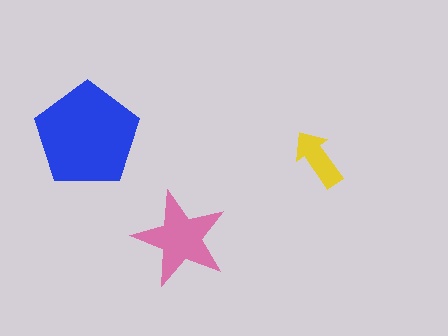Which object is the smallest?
The yellow arrow.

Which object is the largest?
The blue pentagon.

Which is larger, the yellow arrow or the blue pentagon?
The blue pentagon.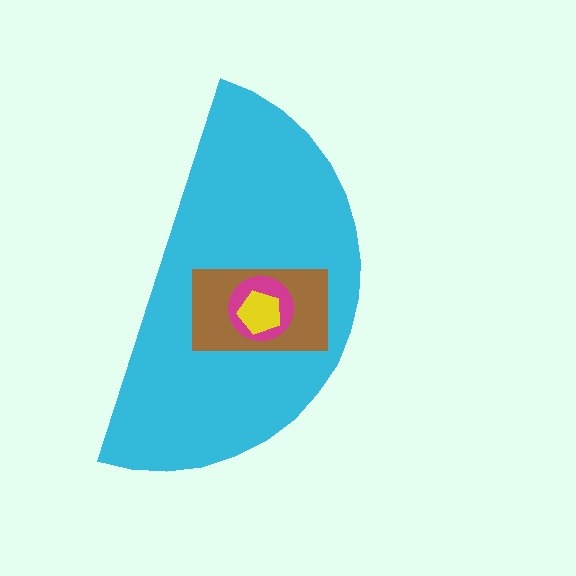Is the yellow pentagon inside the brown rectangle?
Yes.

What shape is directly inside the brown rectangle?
The magenta circle.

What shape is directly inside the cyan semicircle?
The brown rectangle.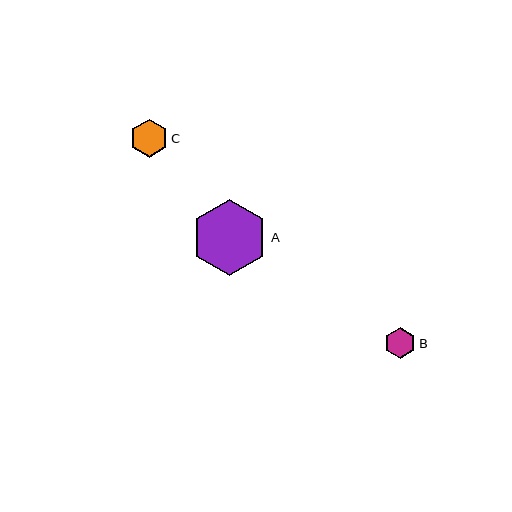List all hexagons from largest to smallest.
From largest to smallest: A, C, B.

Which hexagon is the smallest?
Hexagon B is the smallest with a size of approximately 31 pixels.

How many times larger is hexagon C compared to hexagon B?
Hexagon C is approximately 1.2 times the size of hexagon B.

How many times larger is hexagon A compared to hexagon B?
Hexagon A is approximately 2.5 times the size of hexagon B.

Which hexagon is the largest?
Hexagon A is the largest with a size of approximately 77 pixels.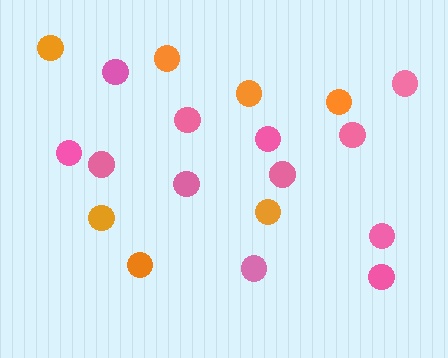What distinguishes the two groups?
There are 2 groups: one group of pink circles (12) and one group of orange circles (7).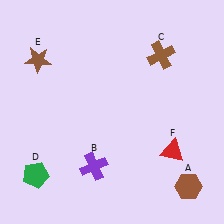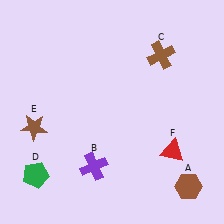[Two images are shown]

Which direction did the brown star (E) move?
The brown star (E) moved down.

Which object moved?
The brown star (E) moved down.